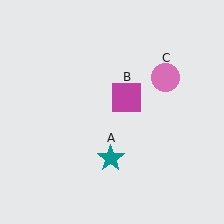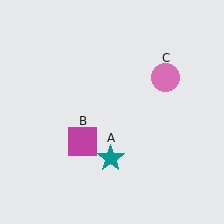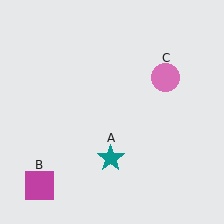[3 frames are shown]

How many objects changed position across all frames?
1 object changed position: magenta square (object B).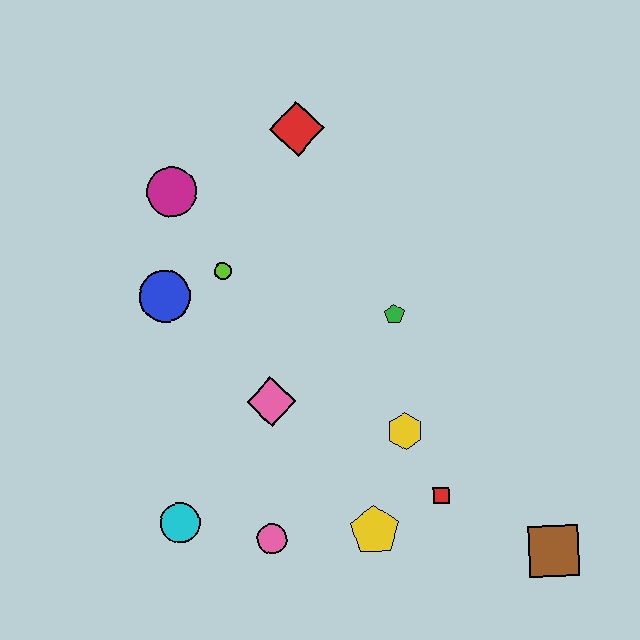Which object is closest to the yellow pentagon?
The red square is closest to the yellow pentagon.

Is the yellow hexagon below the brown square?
No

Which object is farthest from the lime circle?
The brown square is farthest from the lime circle.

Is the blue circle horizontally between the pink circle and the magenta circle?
No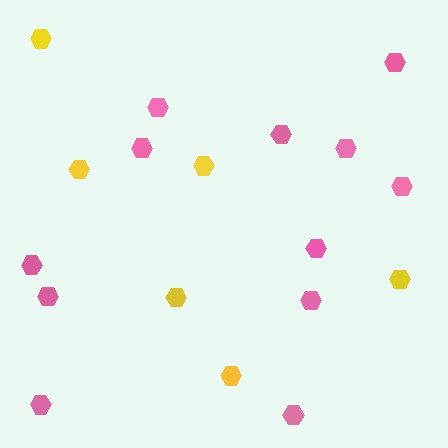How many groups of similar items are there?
There are 2 groups: one group of yellow hexagons (6) and one group of pink hexagons (12).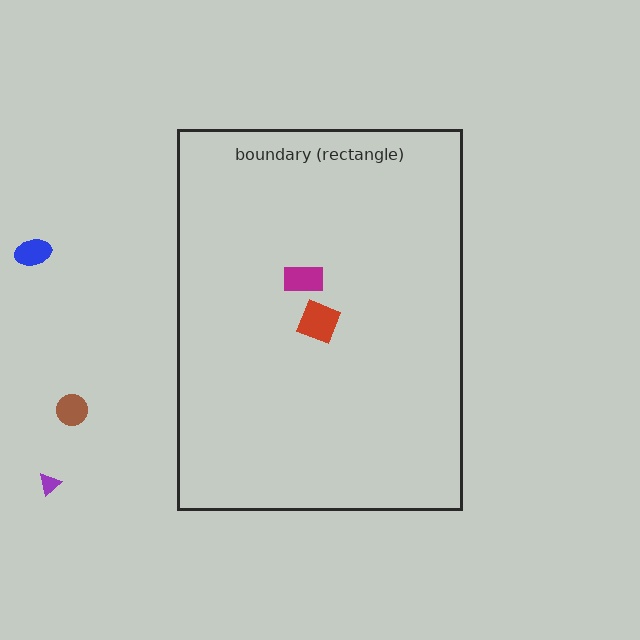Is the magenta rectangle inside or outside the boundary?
Inside.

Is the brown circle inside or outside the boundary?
Outside.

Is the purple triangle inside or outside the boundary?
Outside.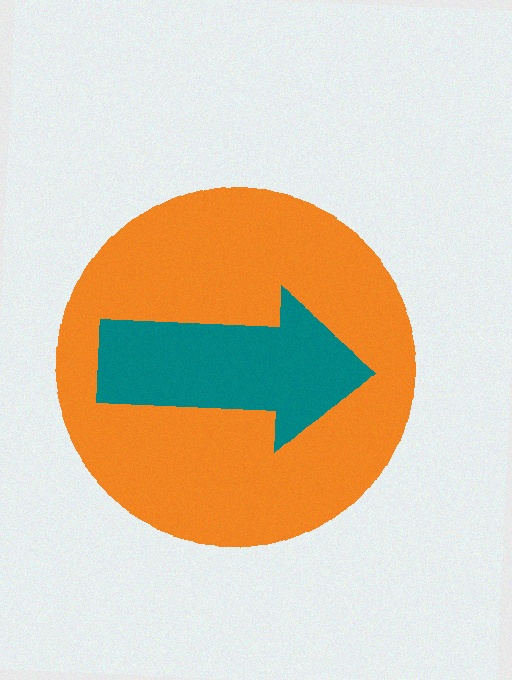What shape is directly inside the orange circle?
The teal arrow.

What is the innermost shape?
The teal arrow.